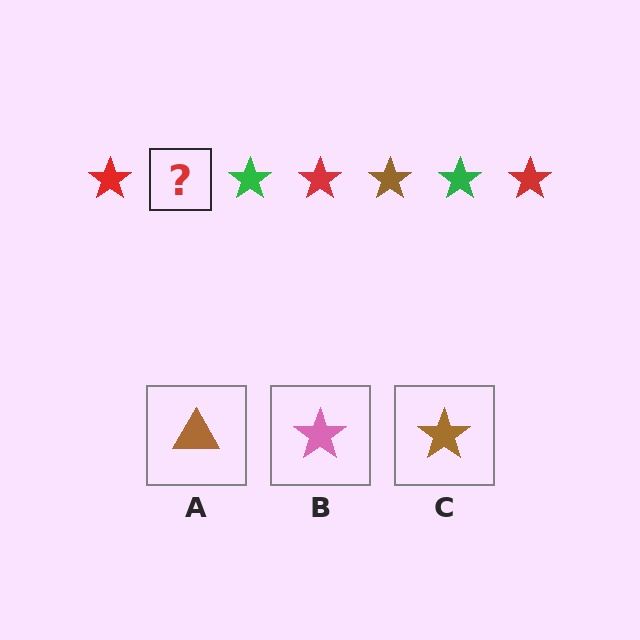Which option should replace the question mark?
Option C.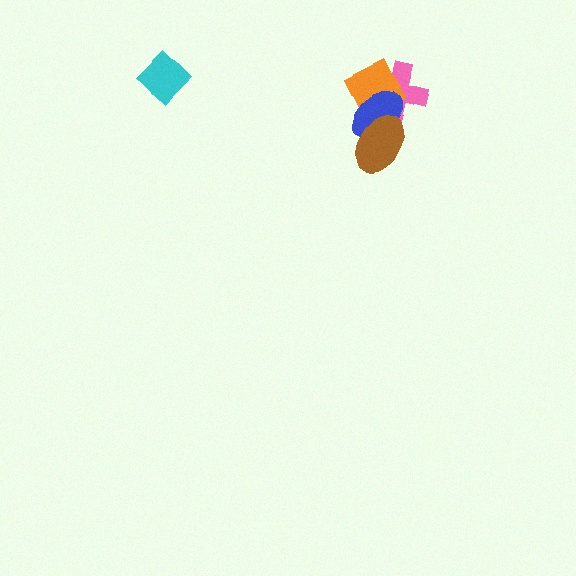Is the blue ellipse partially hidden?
Yes, it is partially covered by another shape.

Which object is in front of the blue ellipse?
The brown ellipse is in front of the blue ellipse.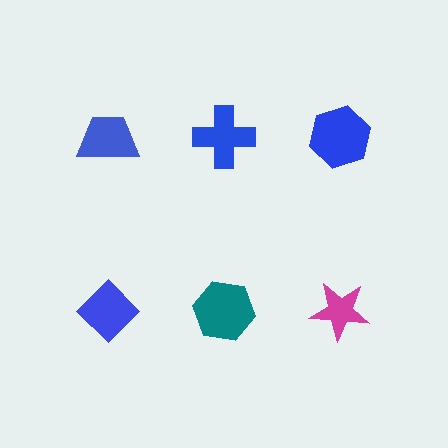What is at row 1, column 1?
A blue trapezoid.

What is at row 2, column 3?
A magenta star.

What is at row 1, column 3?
A blue hexagon.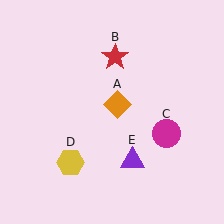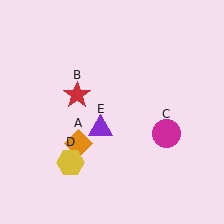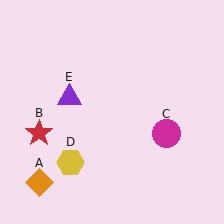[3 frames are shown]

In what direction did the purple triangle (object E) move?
The purple triangle (object E) moved up and to the left.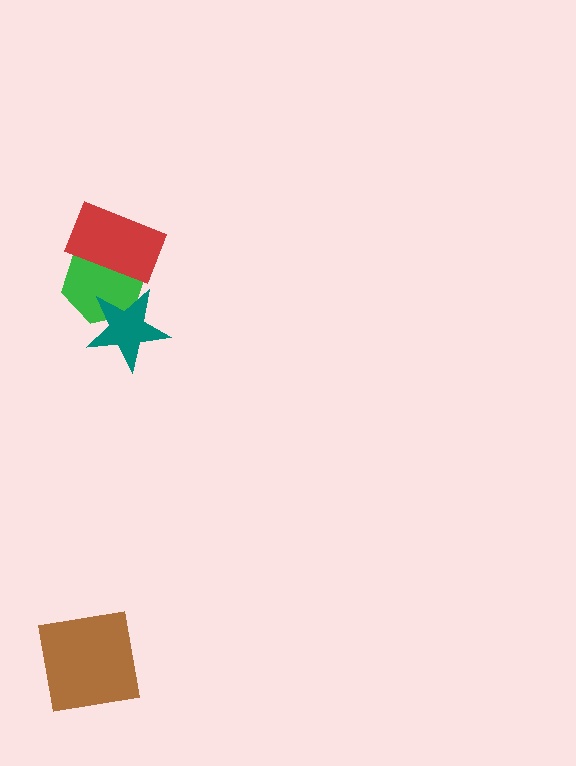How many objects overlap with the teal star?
1 object overlaps with the teal star.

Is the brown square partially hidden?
No, no other shape covers it.